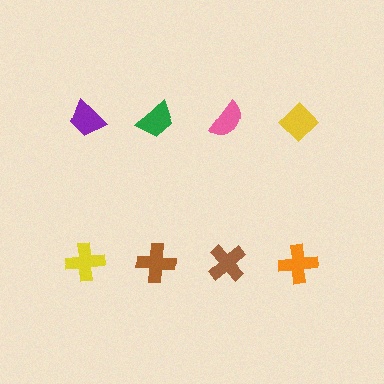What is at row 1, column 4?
A yellow diamond.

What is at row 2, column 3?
A brown cross.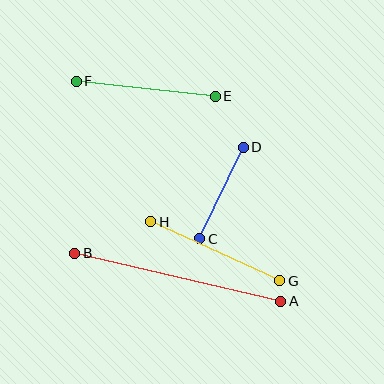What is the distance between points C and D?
The distance is approximately 101 pixels.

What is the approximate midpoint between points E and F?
The midpoint is at approximately (146, 89) pixels.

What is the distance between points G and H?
The distance is approximately 142 pixels.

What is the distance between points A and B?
The distance is approximately 211 pixels.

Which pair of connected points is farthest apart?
Points A and B are farthest apart.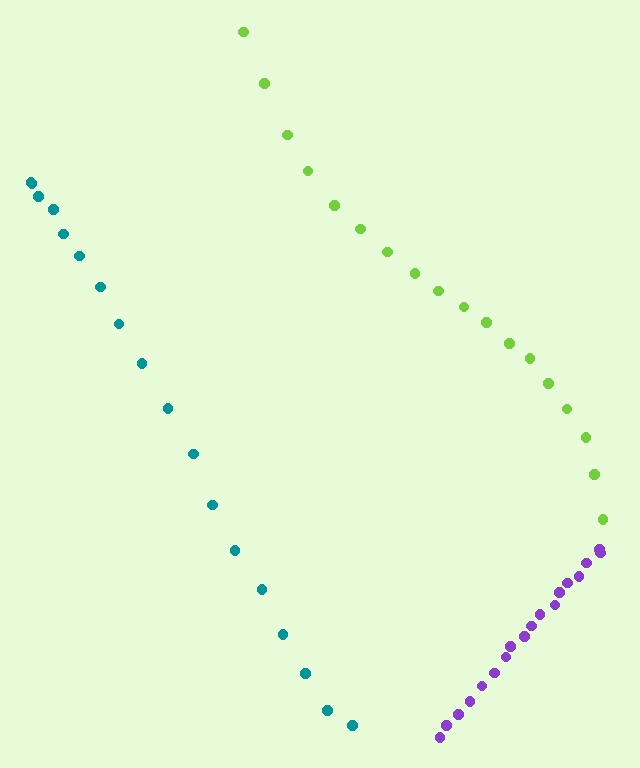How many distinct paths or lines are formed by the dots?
There are 3 distinct paths.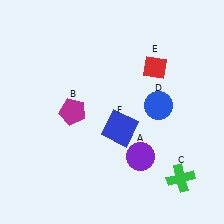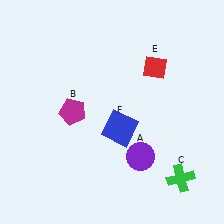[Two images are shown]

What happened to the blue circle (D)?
The blue circle (D) was removed in Image 2. It was in the top-right area of Image 1.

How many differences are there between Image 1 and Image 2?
There is 1 difference between the two images.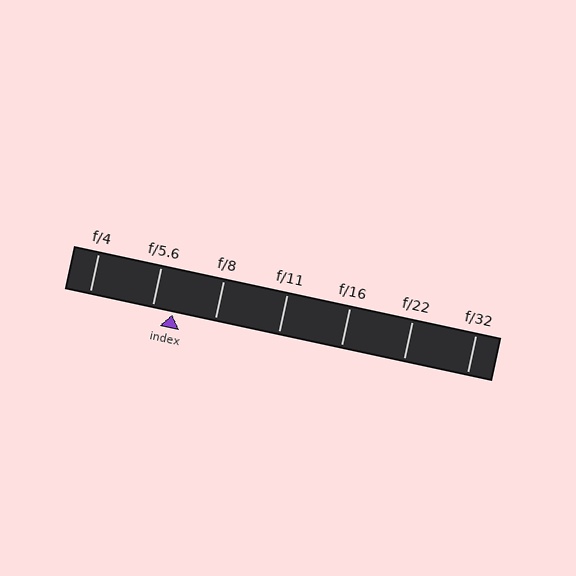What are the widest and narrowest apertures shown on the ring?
The widest aperture shown is f/4 and the narrowest is f/32.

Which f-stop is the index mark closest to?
The index mark is closest to f/5.6.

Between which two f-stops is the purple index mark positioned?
The index mark is between f/5.6 and f/8.